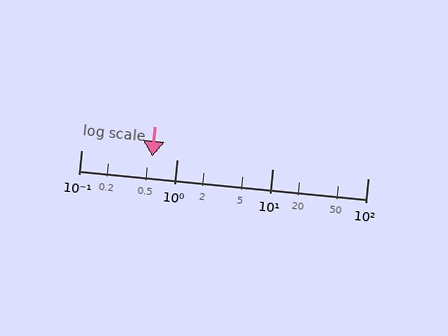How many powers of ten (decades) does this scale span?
The scale spans 3 decades, from 0.1 to 100.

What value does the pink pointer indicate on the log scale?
The pointer indicates approximately 0.56.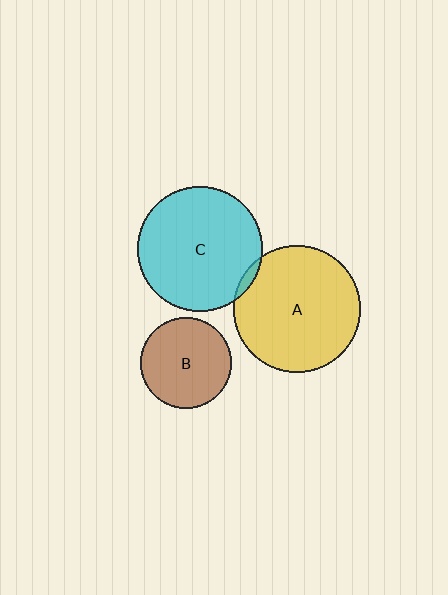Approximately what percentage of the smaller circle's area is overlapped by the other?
Approximately 5%.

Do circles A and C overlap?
Yes.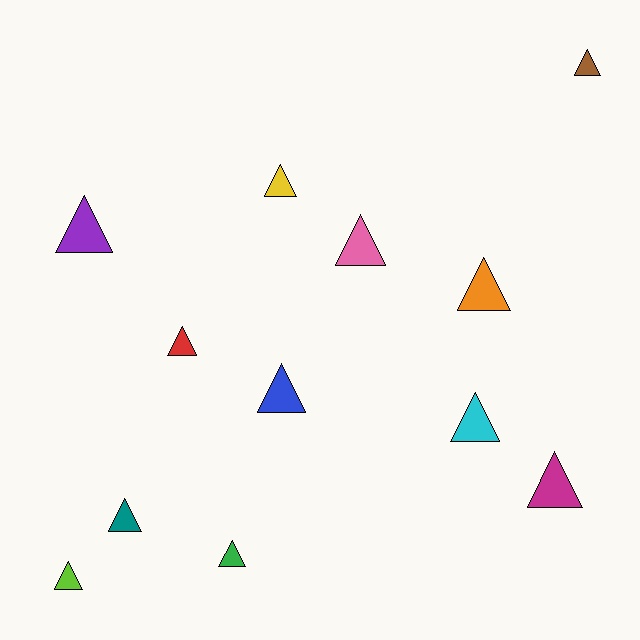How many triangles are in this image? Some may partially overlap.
There are 12 triangles.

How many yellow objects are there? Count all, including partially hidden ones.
There is 1 yellow object.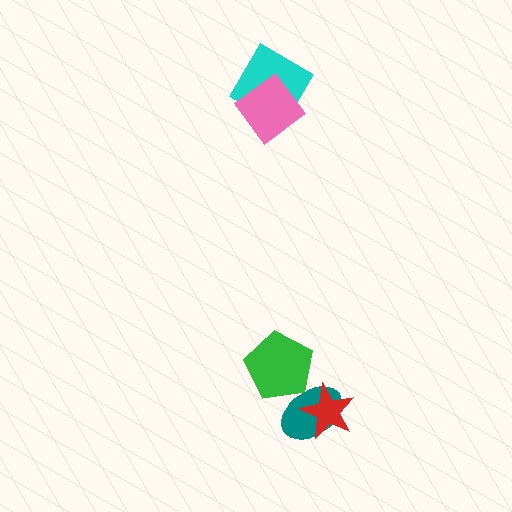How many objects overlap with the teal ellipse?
2 objects overlap with the teal ellipse.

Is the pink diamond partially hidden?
No, no other shape covers it.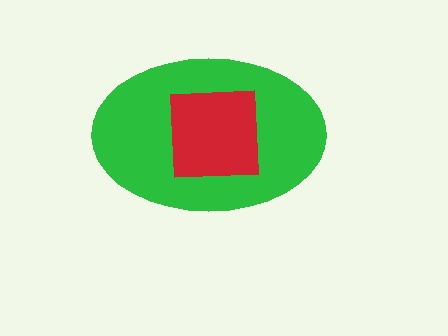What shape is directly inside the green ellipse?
The red square.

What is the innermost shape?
The red square.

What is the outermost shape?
The green ellipse.